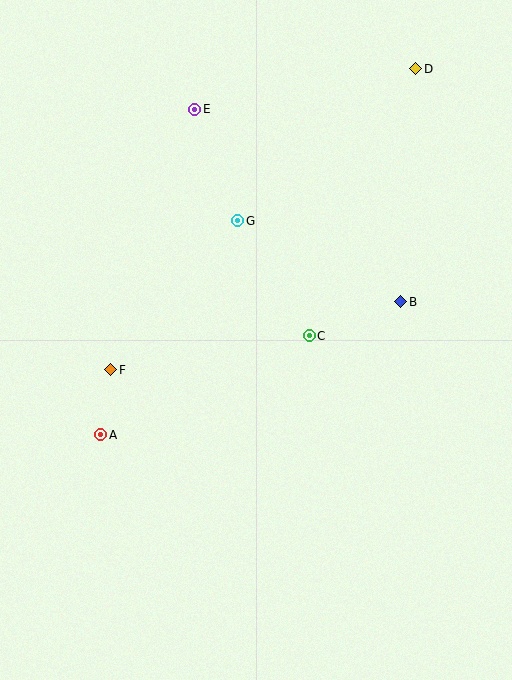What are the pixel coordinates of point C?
Point C is at (309, 336).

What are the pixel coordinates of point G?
Point G is at (238, 221).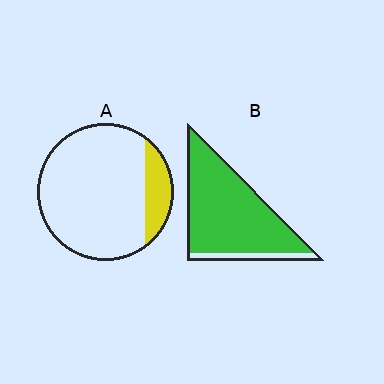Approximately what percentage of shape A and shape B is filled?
A is approximately 15% and B is approximately 90%.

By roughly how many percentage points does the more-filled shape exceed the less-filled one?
By roughly 75 percentage points (B over A).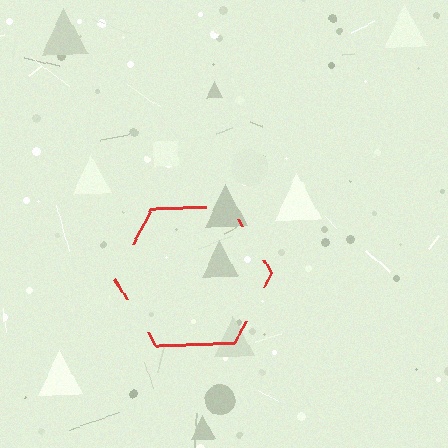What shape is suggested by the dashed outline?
The dashed outline suggests a hexagon.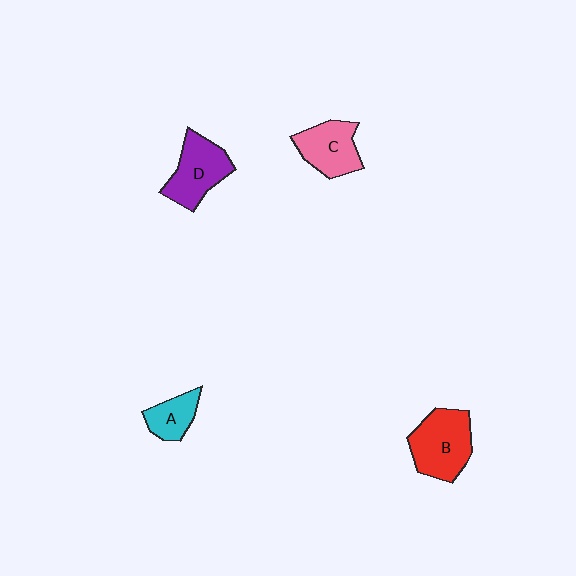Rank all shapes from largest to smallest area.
From largest to smallest: B (red), D (purple), C (pink), A (cyan).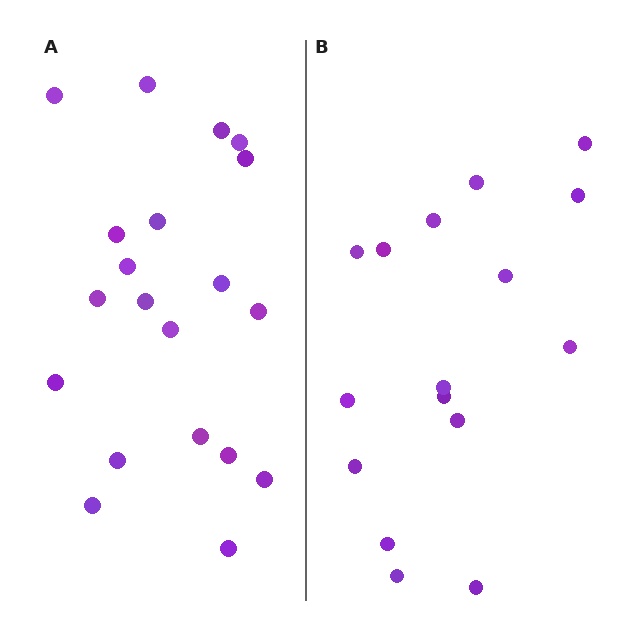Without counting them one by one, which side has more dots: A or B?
Region A (the left region) has more dots.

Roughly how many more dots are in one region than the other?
Region A has about 4 more dots than region B.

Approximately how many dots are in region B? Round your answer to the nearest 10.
About 20 dots. (The exact count is 16, which rounds to 20.)